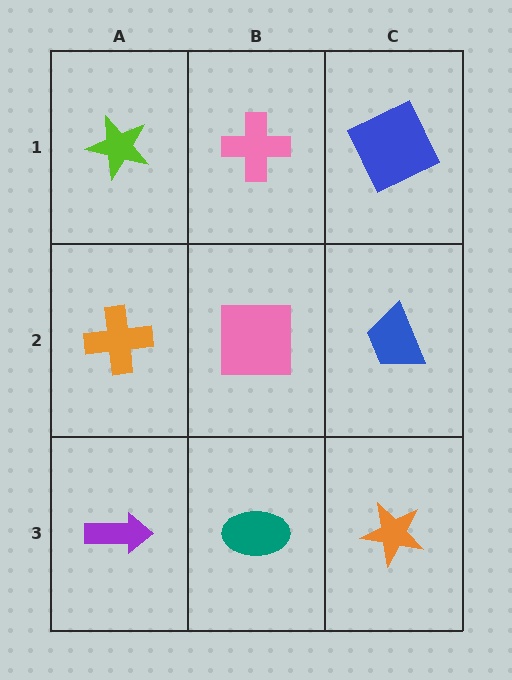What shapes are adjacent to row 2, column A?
A lime star (row 1, column A), a purple arrow (row 3, column A), a pink square (row 2, column B).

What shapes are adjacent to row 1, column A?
An orange cross (row 2, column A), a pink cross (row 1, column B).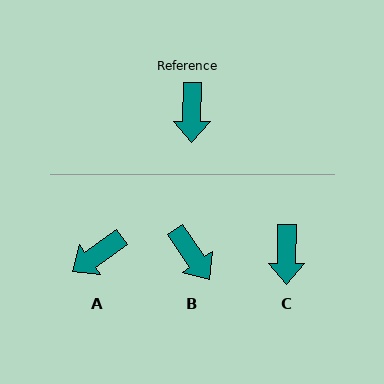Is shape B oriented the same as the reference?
No, it is off by about 35 degrees.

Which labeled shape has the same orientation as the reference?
C.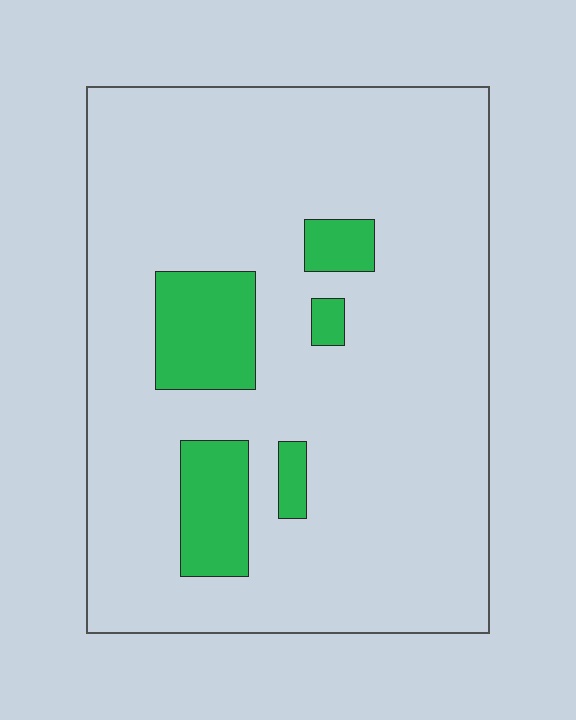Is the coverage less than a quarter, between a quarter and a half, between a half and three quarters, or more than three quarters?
Less than a quarter.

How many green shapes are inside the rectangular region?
5.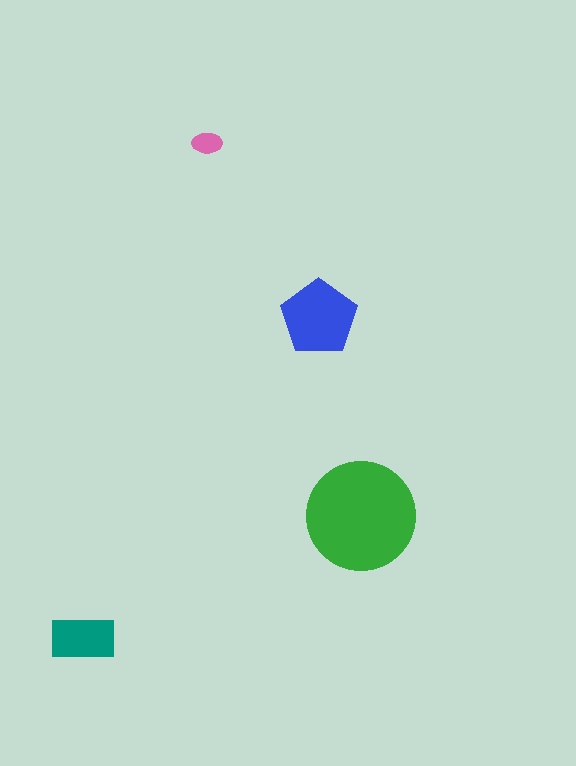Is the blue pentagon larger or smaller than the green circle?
Smaller.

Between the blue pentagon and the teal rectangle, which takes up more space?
The blue pentagon.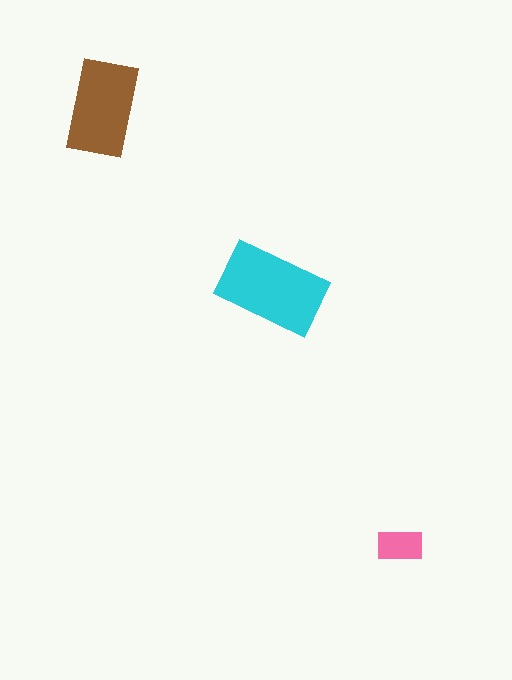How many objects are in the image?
There are 3 objects in the image.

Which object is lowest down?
The pink rectangle is bottommost.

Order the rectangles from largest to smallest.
the cyan one, the brown one, the pink one.